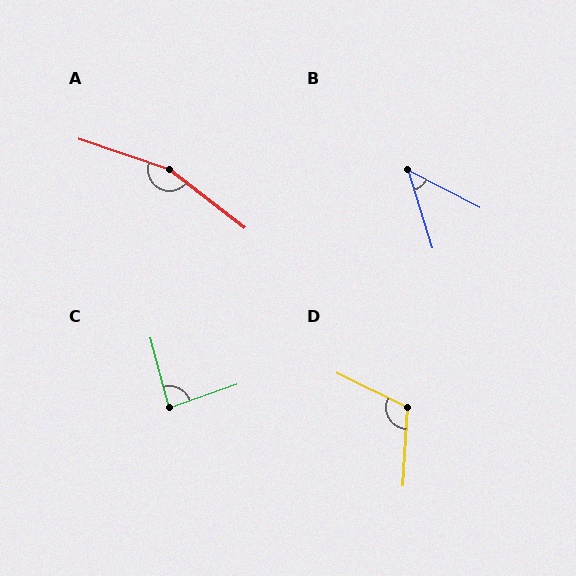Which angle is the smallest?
B, at approximately 46 degrees.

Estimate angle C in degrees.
Approximately 86 degrees.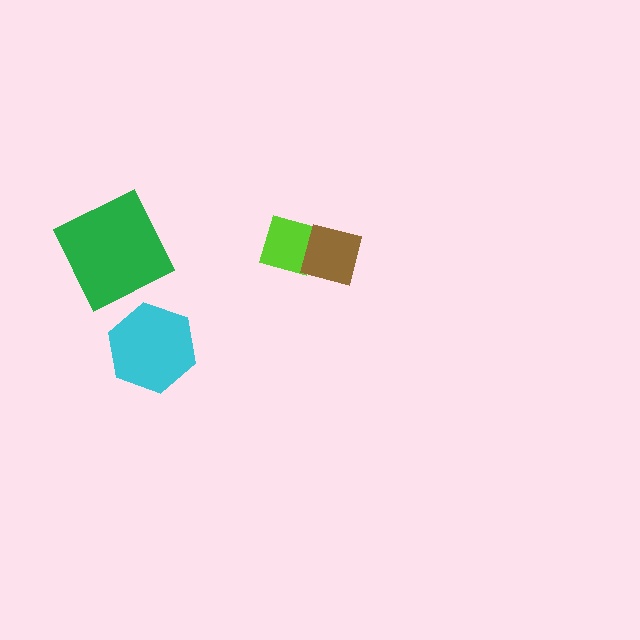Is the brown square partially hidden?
No, no other shape covers it.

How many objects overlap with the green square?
0 objects overlap with the green square.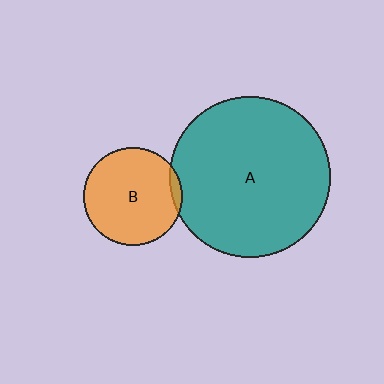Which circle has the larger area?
Circle A (teal).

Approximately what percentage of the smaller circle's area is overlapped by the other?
Approximately 5%.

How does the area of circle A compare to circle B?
Approximately 2.7 times.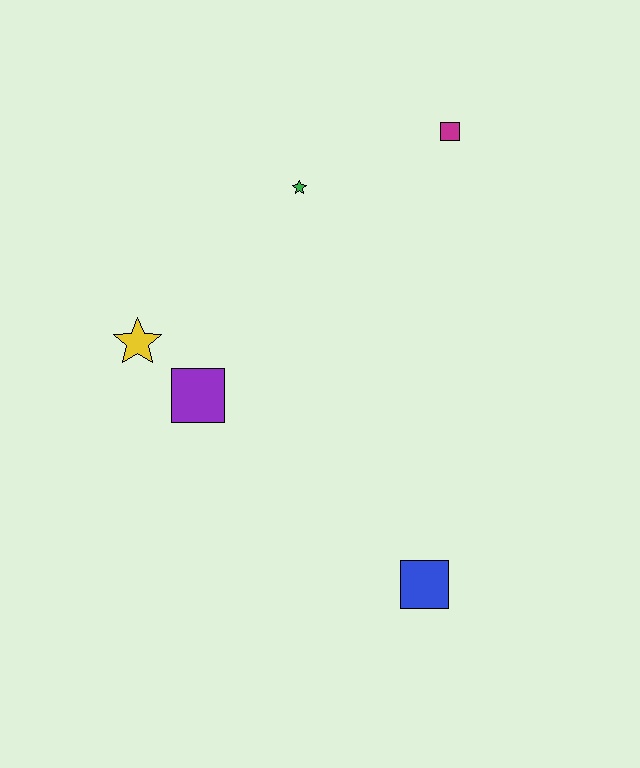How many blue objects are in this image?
There is 1 blue object.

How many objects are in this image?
There are 5 objects.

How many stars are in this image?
There are 2 stars.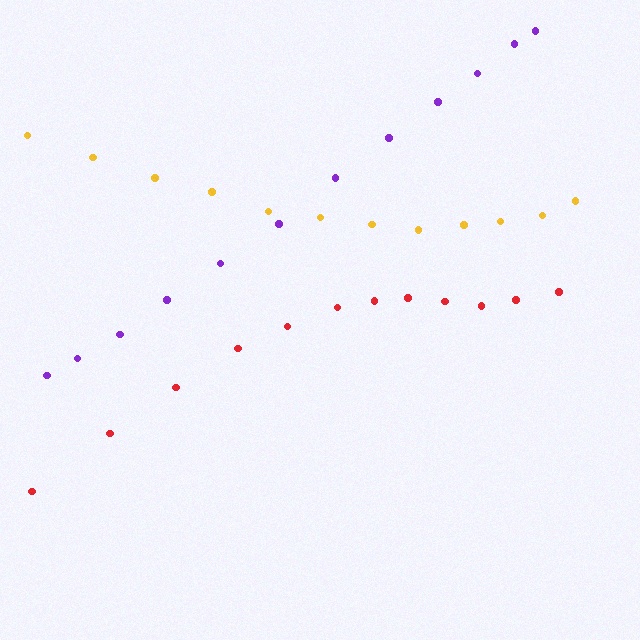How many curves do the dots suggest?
There are 3 distinct paths.